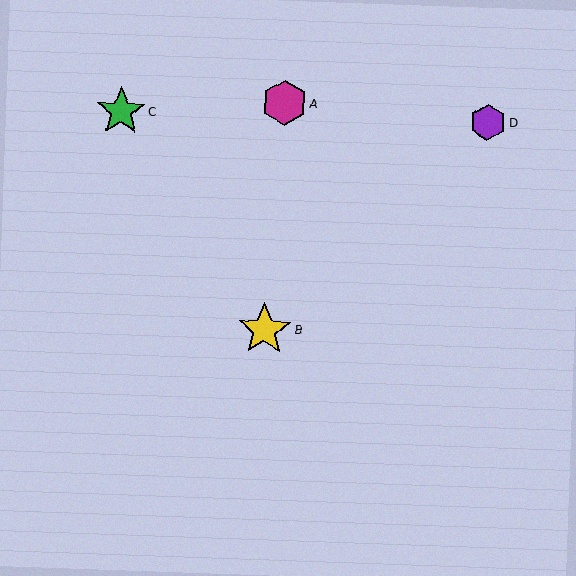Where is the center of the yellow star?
The center of the yellow star is at (264, 330).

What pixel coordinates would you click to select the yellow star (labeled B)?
Click at (264, 330) to select the yellow star B.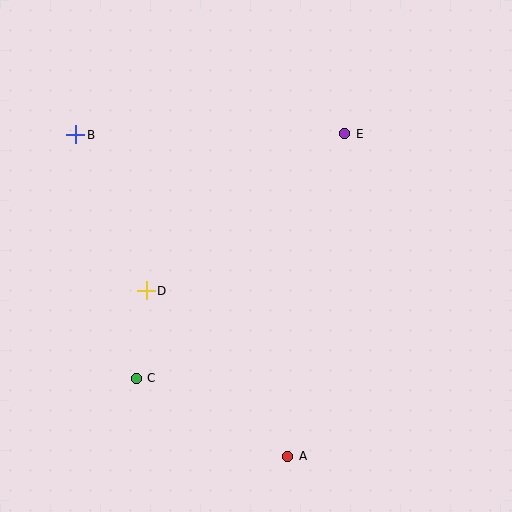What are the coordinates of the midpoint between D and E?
The midpoint between D and E is at (246, 212).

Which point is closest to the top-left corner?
Point B is closest to the top-left corner.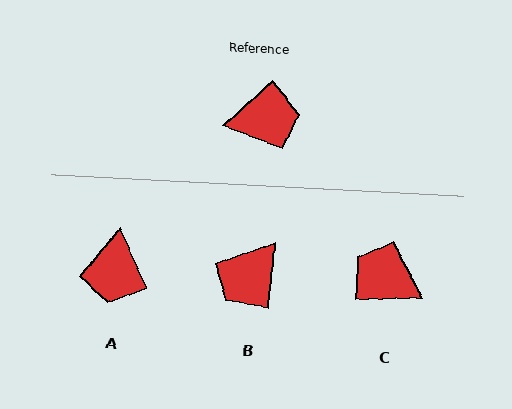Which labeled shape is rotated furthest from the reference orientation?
C, about 139 degrees away.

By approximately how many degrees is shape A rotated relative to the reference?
Approximately 108 degrees clockwise.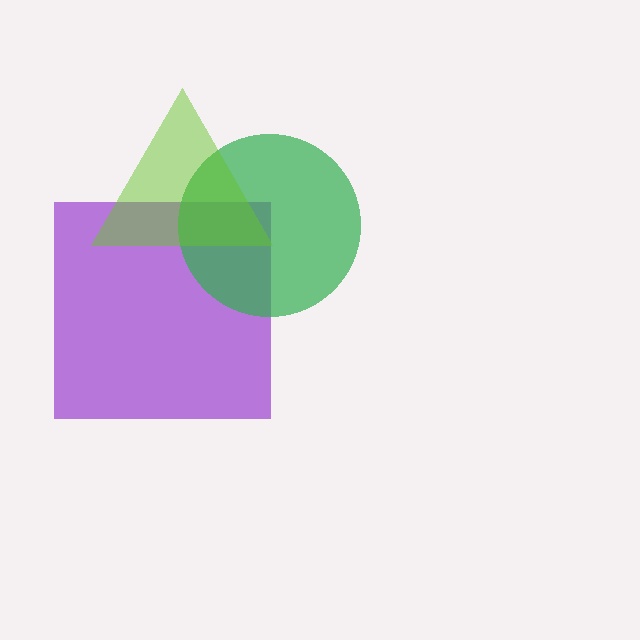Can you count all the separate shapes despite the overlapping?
Yes, there are 3 separate shapes.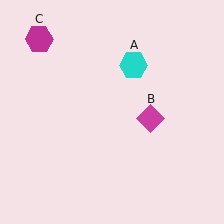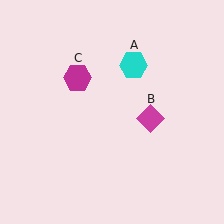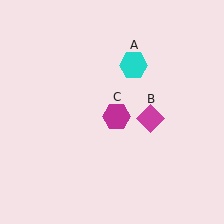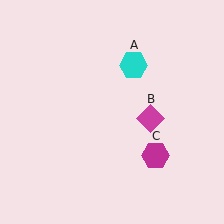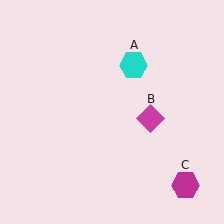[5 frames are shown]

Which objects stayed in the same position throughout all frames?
Cyan hexagon (object A) and magenta diamond (object B) remained stationary.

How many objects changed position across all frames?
1 object changed position: magenta hexagon (object C).